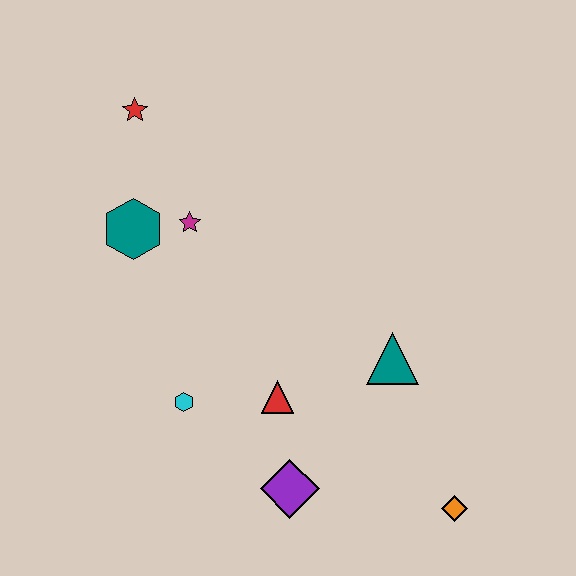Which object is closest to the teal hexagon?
The magenta star is closest to the teal hexagon.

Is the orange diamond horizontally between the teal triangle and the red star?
No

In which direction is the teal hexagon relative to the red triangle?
The teal hexagon is above the red triangle.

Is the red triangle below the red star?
Yes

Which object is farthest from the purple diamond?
The red star is farthest from the purple diamond.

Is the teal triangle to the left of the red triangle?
No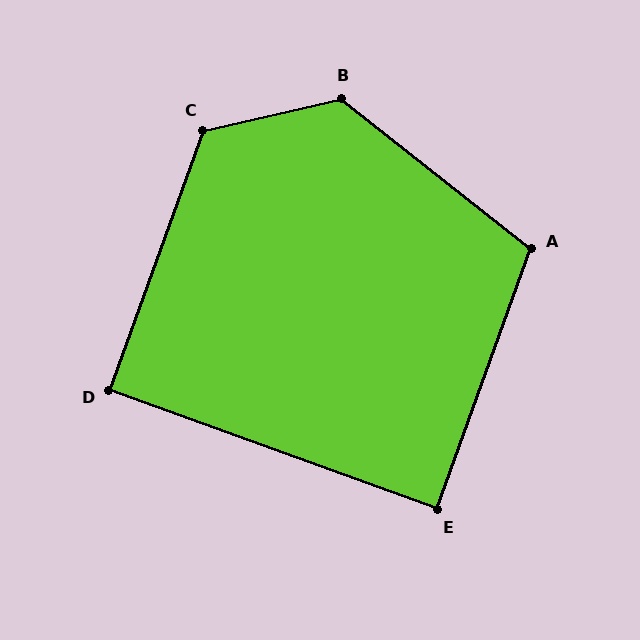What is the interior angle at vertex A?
Approximately 109 degrees (obtuse).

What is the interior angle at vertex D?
Approximately 90 degrees (approximately right).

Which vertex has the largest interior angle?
B, at approximately 129 degrees.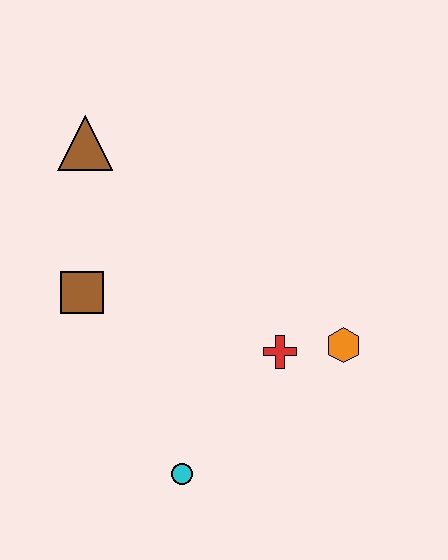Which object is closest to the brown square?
The brown triangle is closest to the brown square.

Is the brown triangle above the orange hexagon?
Yes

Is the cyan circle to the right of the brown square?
Yes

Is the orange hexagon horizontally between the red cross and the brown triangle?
No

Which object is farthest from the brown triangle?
The cyan circle is farthest from the brown triangle.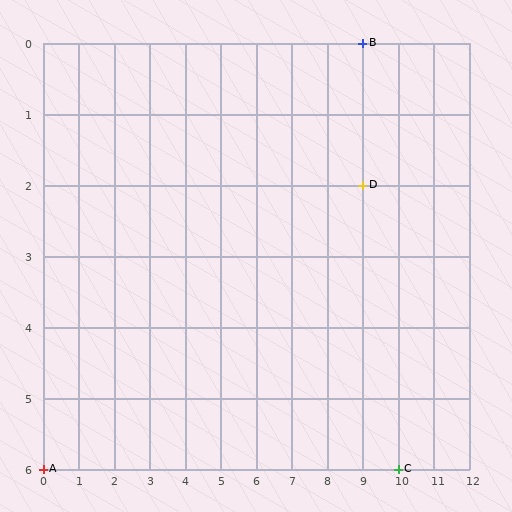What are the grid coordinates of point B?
Point B is at grid coordinates (9, 0).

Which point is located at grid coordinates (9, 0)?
Point B is at (9, 0).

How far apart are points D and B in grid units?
Points D and B are 2 rows apart.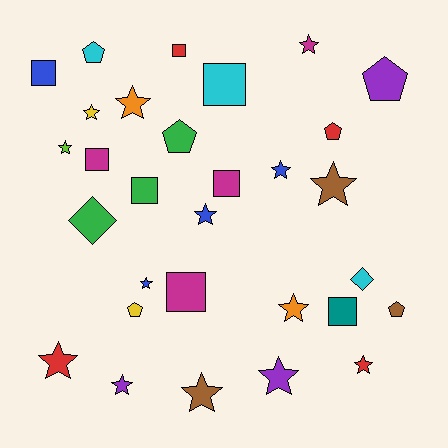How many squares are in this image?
There are 8 squares.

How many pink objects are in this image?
There are no pink objects.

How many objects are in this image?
There are 30 objects.